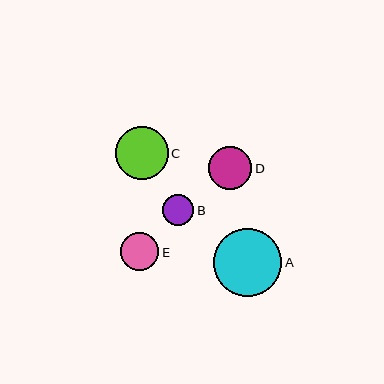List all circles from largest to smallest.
From largest to smallest: A, C, D, E, B.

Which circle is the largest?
Circle A is the largest with a size of approximately 68 pixels.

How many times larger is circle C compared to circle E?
Circle C is approximately 1.4 times the size of circle E.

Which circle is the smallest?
Circle B is the smallest with a size of approximately 31 pixels.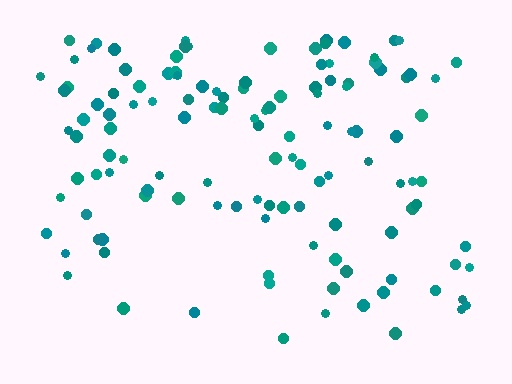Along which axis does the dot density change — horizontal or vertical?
Vertical.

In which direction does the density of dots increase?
From bottom to top, with the top side densest.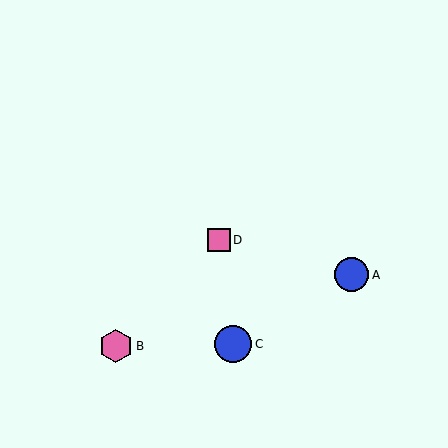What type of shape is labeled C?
Shape C is a blue circle.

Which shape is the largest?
The blue circle (labeled C) is the largest.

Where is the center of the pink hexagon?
The center of the pink hexagon is at (116, 346).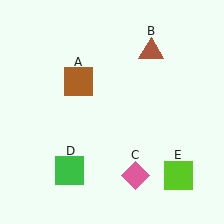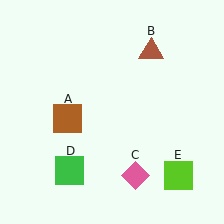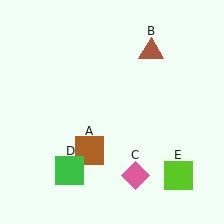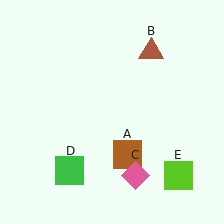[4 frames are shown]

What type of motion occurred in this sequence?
The brown square (object A) rotated counterclockwise around the center of the scene.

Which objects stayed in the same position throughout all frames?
Brown triangle (object B) and pink diamond (object C) and green square (object D) and lime square (object E) remained stationary.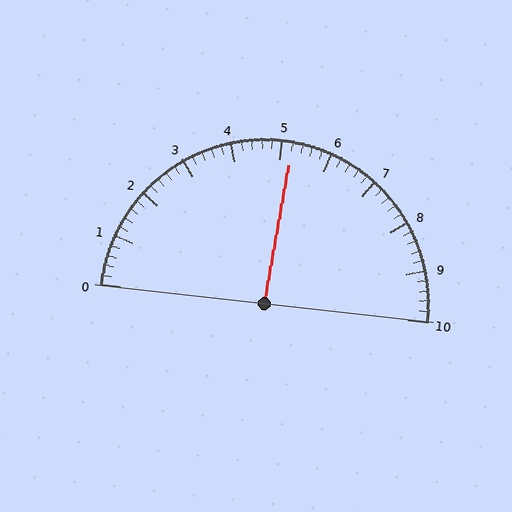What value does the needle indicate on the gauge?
The needle indicates approximately 5.2.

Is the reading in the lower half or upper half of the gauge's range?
The reading is in the upper half of the range (0 to 10).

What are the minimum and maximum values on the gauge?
The gauge ranges from 0 to 10.